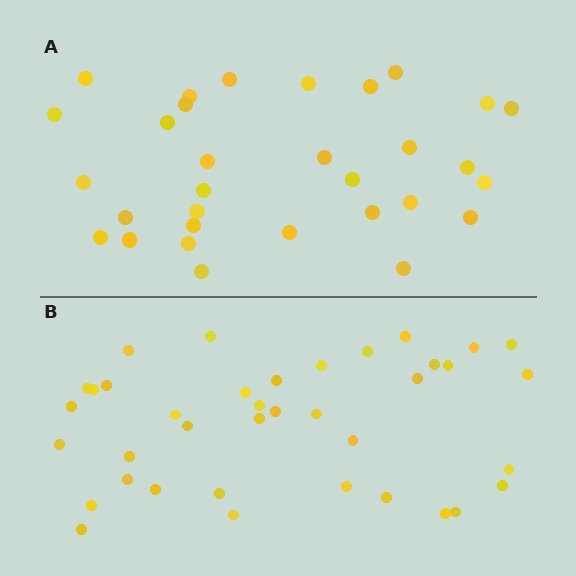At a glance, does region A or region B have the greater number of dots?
Region B (the bottom region) has more dots.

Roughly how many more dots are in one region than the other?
Region B has roughly 8 or so more dots than region A.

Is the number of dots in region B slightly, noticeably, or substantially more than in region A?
Region B has only slightly more — the two regions are fairly close. The ratio is roughly 1.2 to 1.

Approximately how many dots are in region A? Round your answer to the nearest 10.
About 30 dots. (The exact count is 31, which rounds to 30.)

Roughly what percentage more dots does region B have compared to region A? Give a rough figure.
About 25% more.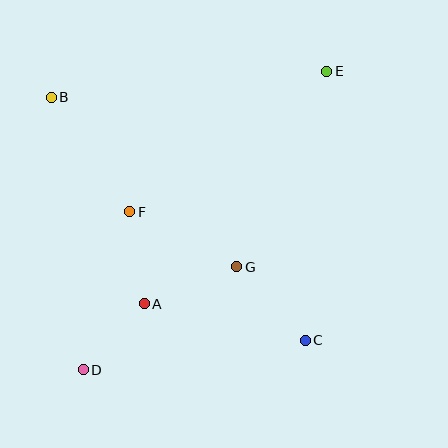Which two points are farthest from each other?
Points D and E are farthest from each other.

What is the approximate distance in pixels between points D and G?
The distance between D and G is approximately 185 pixels.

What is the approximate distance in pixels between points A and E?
The distance between A and E is approximately 296 pixels.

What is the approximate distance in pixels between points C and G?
The distance between C and G is approximately 101 pixels.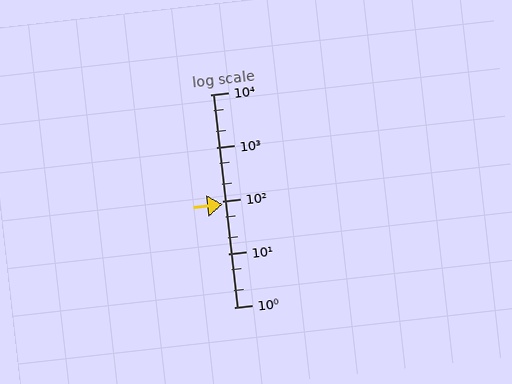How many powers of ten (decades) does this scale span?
The scale spans 4 decades, from 1 to 10000.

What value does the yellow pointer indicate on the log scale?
The pointer indicates approximately 87.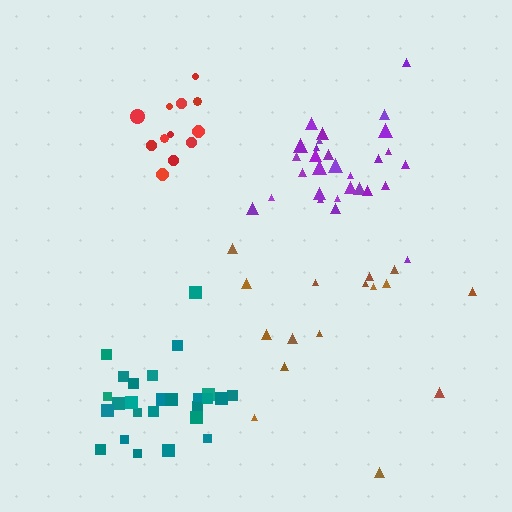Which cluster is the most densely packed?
Teal.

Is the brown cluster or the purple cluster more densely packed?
Purple.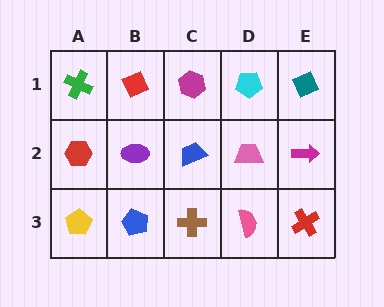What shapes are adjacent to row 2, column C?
A magenta hexagon (row 1, column C), a brown cross (row 3, column C), a purple ellipse (row 2, column B), a pink trapezoid (row 2, column D).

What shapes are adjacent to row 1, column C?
A blue trapezoid (row 2, column C), a red diamond (row 1, column B), a cyan pentagon (row 1, column D).